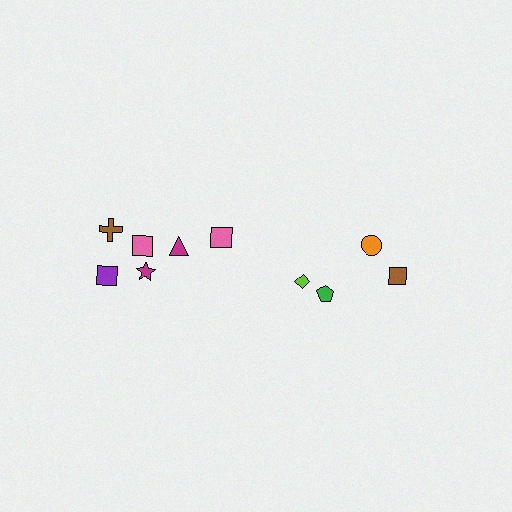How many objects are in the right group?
There are 4 objects.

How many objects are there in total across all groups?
There are 10 objects.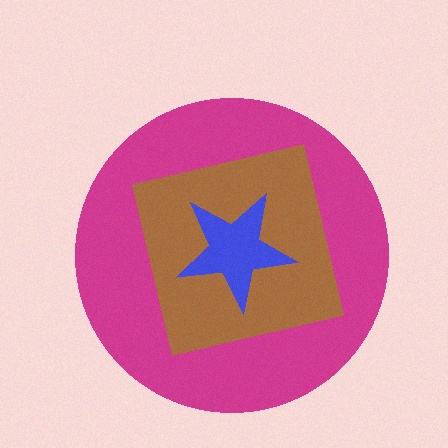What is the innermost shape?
The blue star.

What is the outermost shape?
The magenta circle.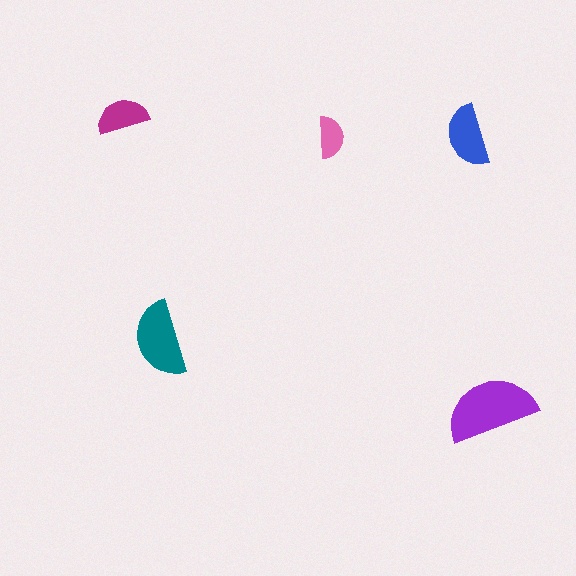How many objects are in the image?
There are 5 objects in the image.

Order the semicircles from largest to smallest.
the purple one, the teal one, the blue one, the magenta one, the pink one.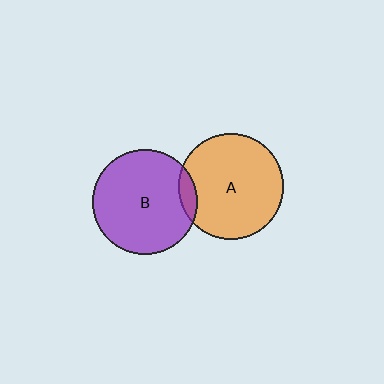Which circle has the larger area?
Circle A (orange).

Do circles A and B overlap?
Yes.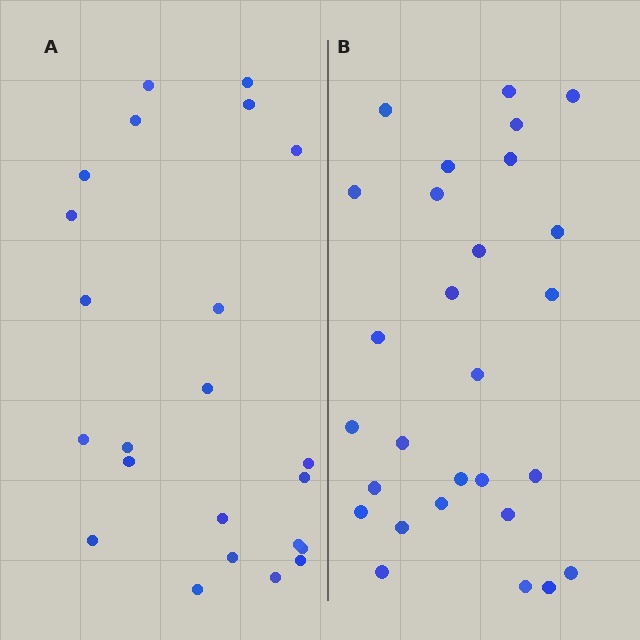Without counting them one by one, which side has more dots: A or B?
Region B (the right region) has more dots.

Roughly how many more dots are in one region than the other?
Region B has about 5 more dots than region A.